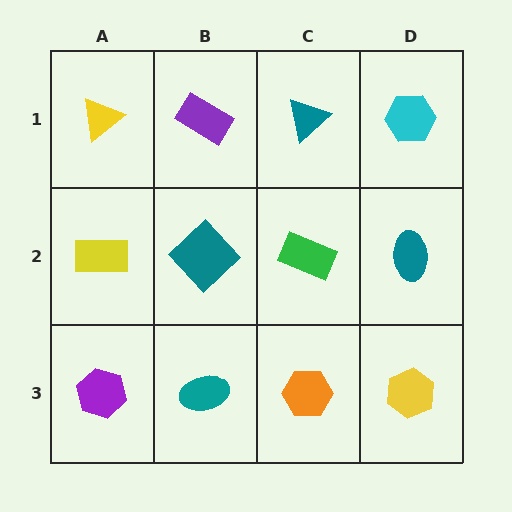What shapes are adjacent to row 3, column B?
A teal diamond (row 2, column B), a purple hexagon (row 3, column A), an orange hexagon (row 3, column C).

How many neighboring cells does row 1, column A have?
2.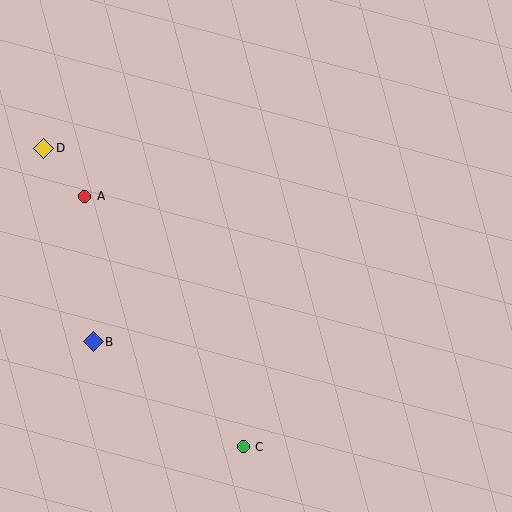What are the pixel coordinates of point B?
Point B is at (93, 342).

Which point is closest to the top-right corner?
Point A is closest to the top-right corner.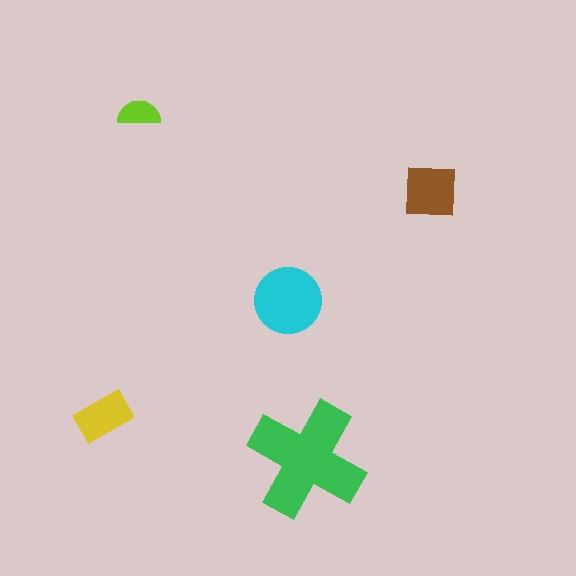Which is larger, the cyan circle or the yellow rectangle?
The cyan circle.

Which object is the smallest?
The lime semicircle.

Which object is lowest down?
The green cross is bottommost.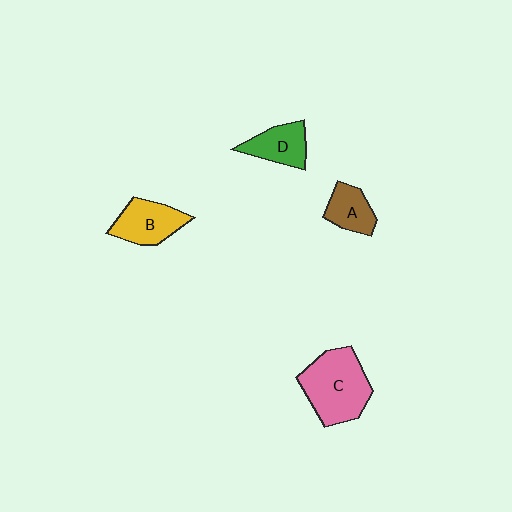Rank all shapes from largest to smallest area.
From largest to smallest: C (pink), B (yellow), D (green), A (brown).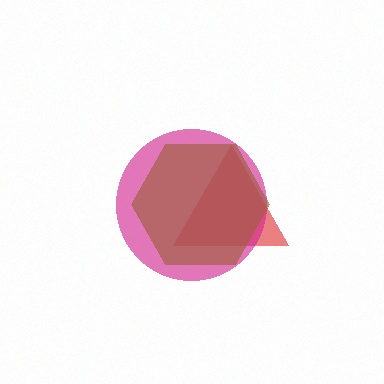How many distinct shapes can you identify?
There are 3 distinct shapes: a red triangle, a magenta circle, a brown hexagon.